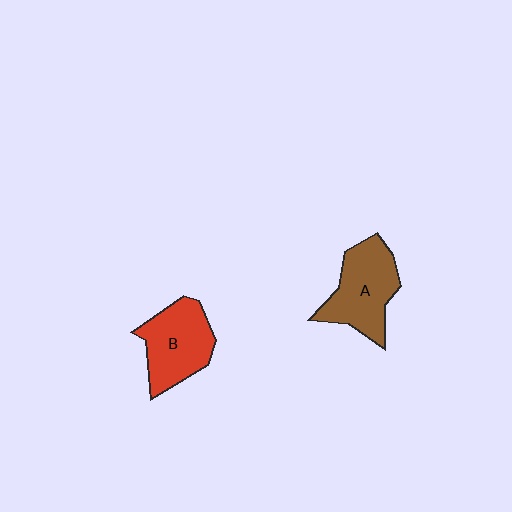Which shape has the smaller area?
Shape B (red).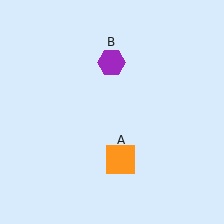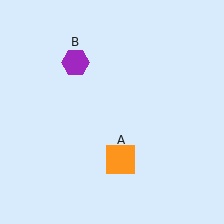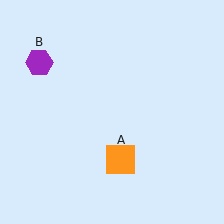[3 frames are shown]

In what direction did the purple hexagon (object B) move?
The purple hexagon (object B) moved left.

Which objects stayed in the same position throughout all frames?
Orange square (object A) remained stationary.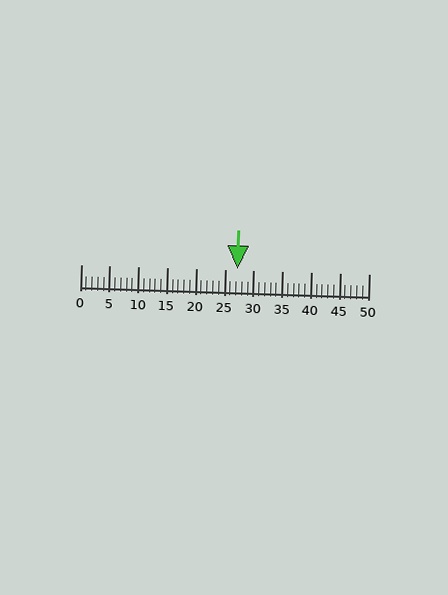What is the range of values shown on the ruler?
The ruler shows values from 0 to 50.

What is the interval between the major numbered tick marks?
The major tick marks are spaced 5 units apart.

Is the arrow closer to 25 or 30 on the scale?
The arrow is closer to 25.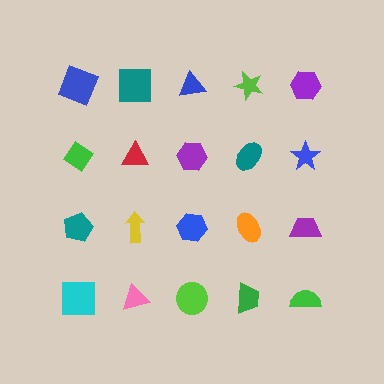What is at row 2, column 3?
A purple hexagon.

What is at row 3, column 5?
A purple trapezoid.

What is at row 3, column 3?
A blue hexagon.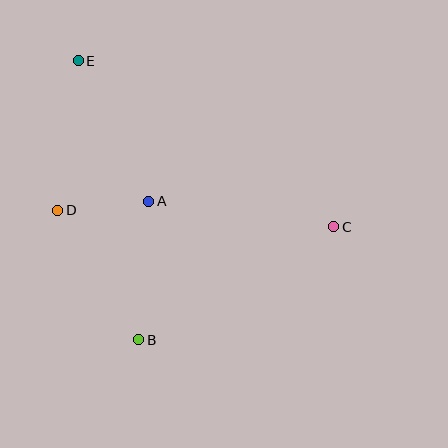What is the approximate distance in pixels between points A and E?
The distance between A and E is approximately 157 pixels.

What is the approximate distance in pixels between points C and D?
The distance between C and D is approximately 276 pixels.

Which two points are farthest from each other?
Points C and E are farthest from each other.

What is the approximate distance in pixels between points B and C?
The distance between B and C is approximately 225 pixels.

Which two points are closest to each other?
Points A and D are closest to each other.